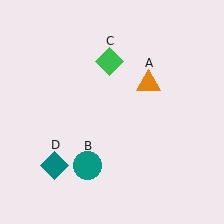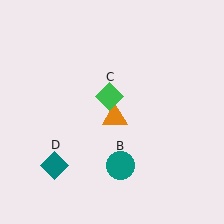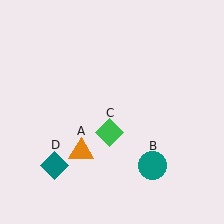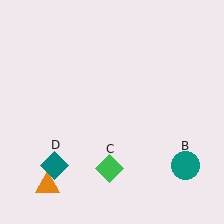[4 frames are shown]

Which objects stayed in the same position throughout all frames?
Teal diamond (object D) remained stationary.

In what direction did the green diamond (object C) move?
The green diamond (object C) moved down.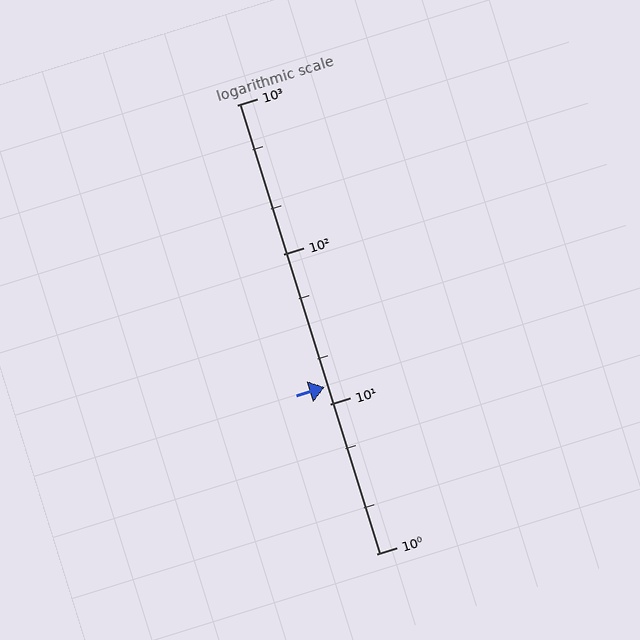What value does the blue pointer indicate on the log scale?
The pointer indicates approximately 13.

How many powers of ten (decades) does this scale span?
The scale spans 3 decades, from 1 to 1000.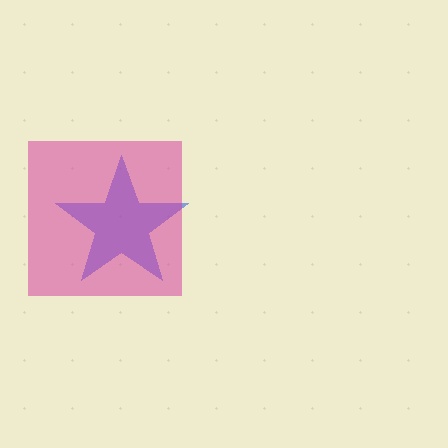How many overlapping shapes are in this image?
There are 2 overlapping shapes in the image.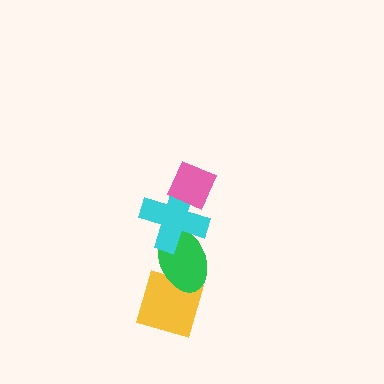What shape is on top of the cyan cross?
The pink diamond is on top of the cyan cross.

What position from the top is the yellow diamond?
The yellow diamond is 4th from the top.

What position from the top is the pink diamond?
The pink diamond is 1st from the top.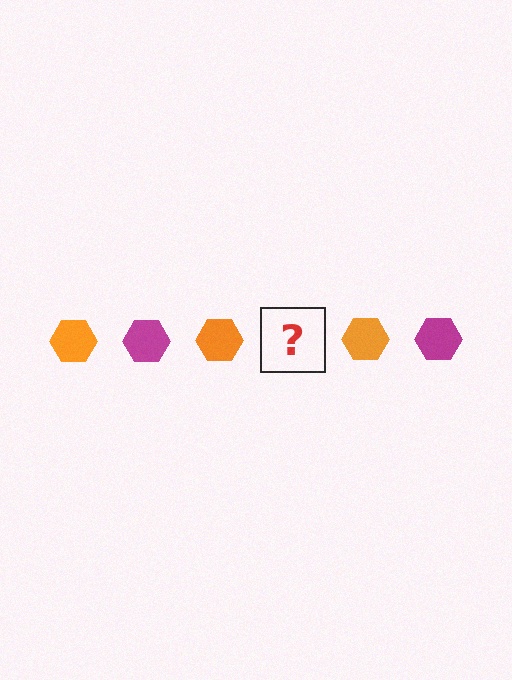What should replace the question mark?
The question mark should be replaced with a magenta hexagon.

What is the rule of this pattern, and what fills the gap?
The rule is that the pattern cycles through orange, magenta hexagons. The gap should be filled with a magenta hexagon.